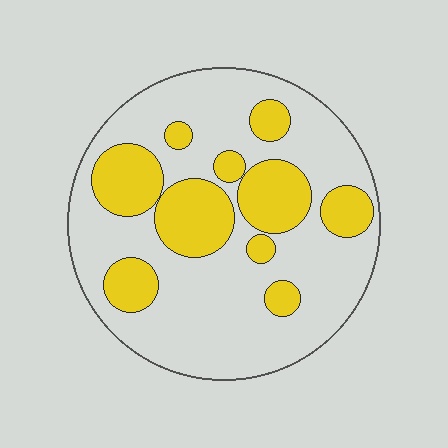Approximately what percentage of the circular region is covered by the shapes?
Approximately 30%.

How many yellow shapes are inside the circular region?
10.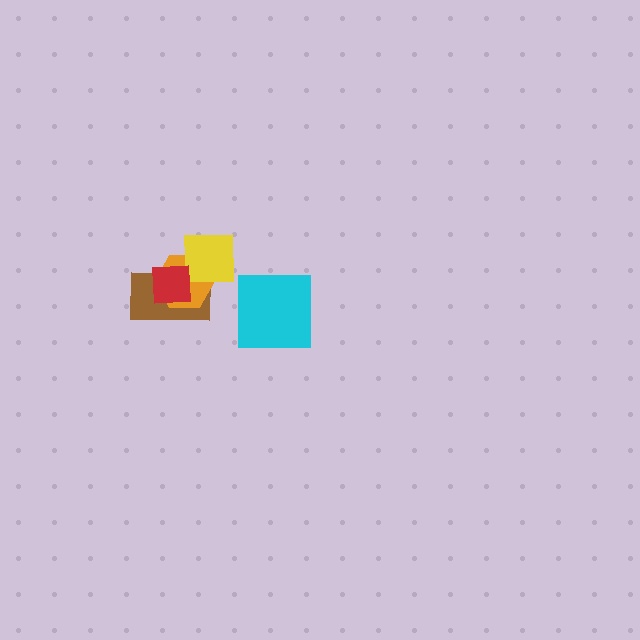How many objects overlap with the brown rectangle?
3 objects overlap with the brown rectangle.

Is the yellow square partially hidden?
Yes, it is partially covered by another shape.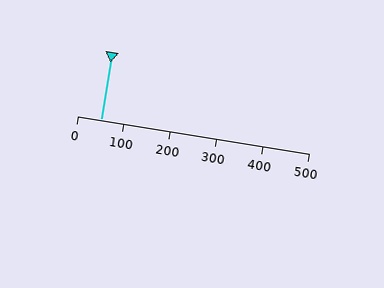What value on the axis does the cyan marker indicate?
The marker indicates approximately 50.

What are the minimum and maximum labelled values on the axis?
The axis runs from 0 to 500.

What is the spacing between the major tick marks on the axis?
The major ticks are spaced 100 apart.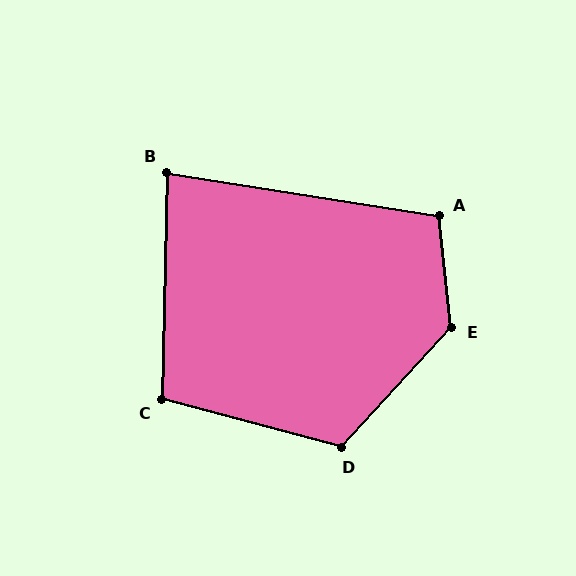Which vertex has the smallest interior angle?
B, at approximately 82 degrees.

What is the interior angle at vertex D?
Approximately 117 degrees (obtuse).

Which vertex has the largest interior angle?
E, at approximately 131 degrees.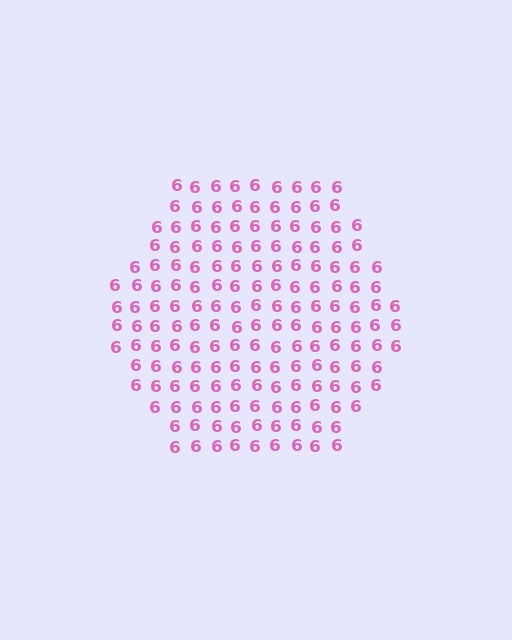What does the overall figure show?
The overall figure shows a hexagon.